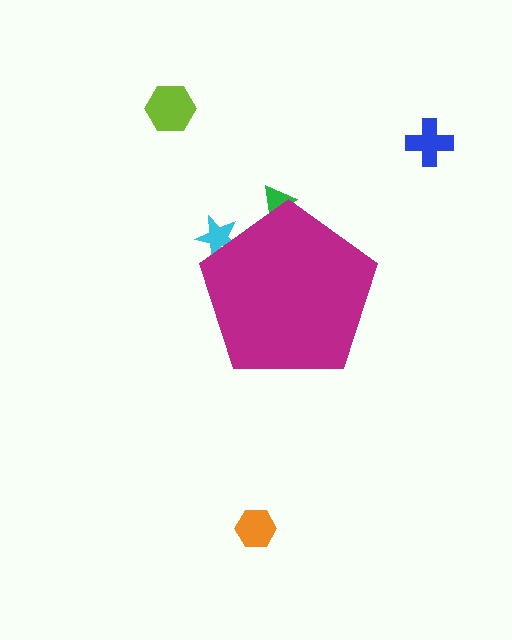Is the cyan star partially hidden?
Yes, the cyan star is partially hidden behind the magenta pentagon.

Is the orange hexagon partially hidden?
No, the orange hexagon is fully visible.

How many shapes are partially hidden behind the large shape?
2 shapes are partially hidden.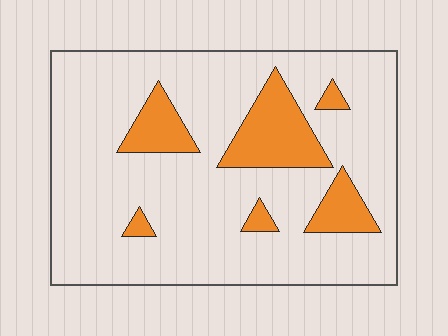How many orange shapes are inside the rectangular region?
6.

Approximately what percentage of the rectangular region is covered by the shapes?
Approximately 15%.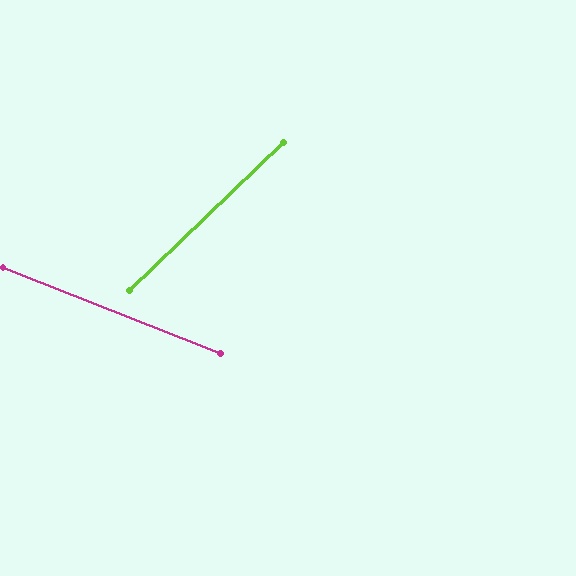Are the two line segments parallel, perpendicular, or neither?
Neither parallel nor perpendicular — they differ by about 66°.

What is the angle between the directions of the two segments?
Approximately 66 degrees.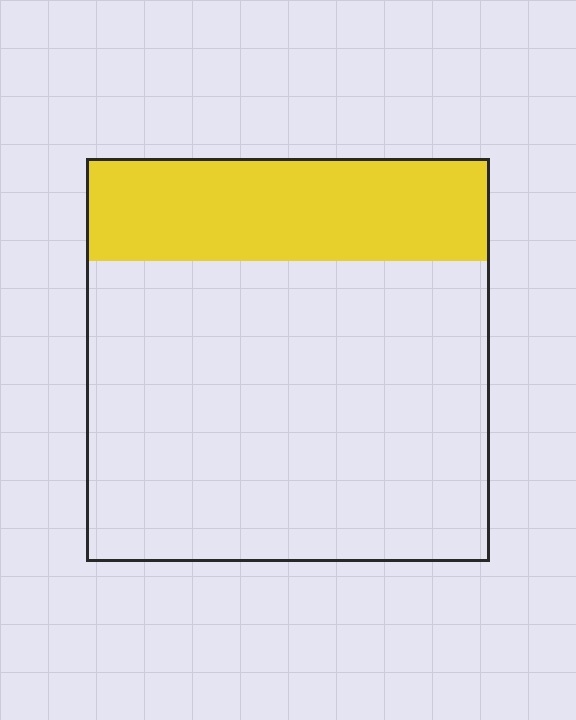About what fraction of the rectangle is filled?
About one quarter (1/4).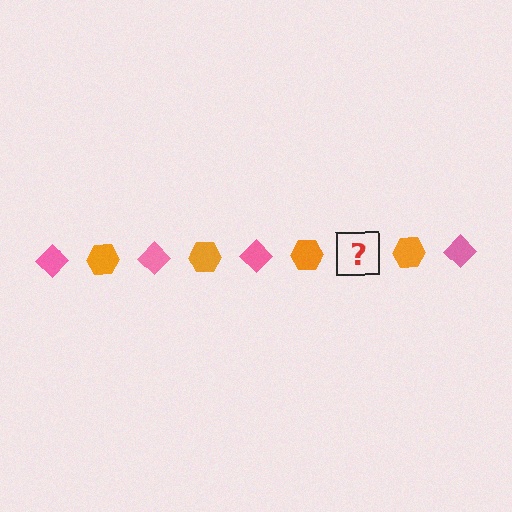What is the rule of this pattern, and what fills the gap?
The rule is that the pattern alternates between pink diamond and orange hexagon. The gap should be filled with a pink diamond.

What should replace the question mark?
The question mark should be replaced with a pink diamond.